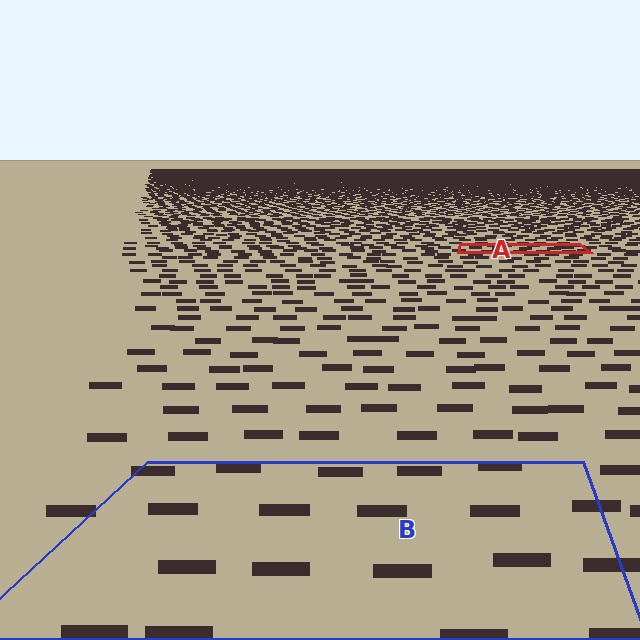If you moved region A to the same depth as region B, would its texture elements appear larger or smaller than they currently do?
They would appear larger. At a closer depth, the same texture elements are projected at a bigger on-screen size.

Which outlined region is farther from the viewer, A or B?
Region A is farther from the viewer — the texture elements inside it appear smaller and more densely packed.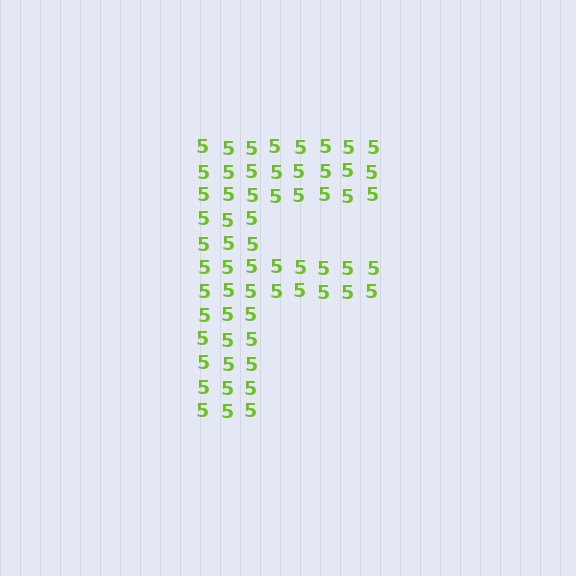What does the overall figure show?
The overall figure shows the letter F.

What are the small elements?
The small elements are digit 5's.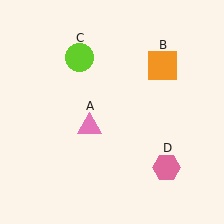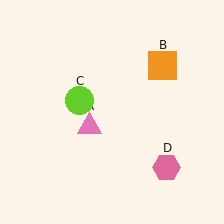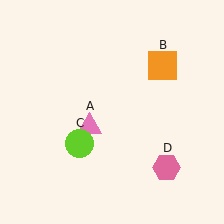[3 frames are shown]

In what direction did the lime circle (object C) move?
The lime circle (object C) moved down.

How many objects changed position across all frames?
1 object changed position: lime circle (object C).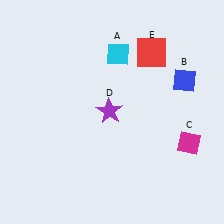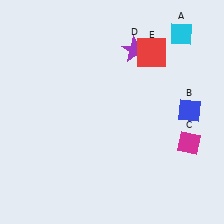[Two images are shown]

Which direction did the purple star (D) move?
The purple star (D) moved up.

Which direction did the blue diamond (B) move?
The blue diamond (B) moved down.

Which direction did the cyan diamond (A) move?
The cyan diamond (A) moved right.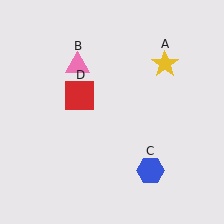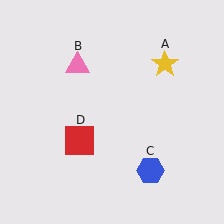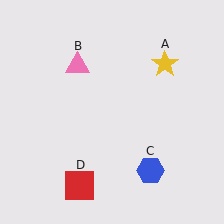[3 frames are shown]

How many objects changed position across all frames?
1 object changed position: red square (object D).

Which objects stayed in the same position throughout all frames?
Yellow star (object A) and pink triangle (object B) and blue hexagon (object C) remained stationary.